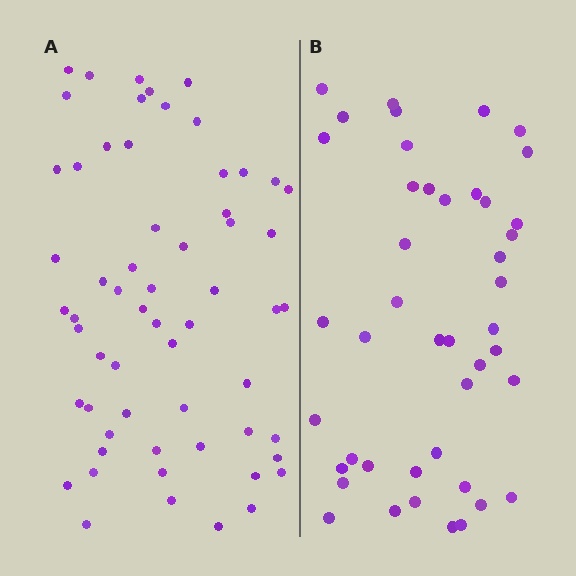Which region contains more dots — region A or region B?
Region A (the left region) has more dots.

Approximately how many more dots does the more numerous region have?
Region A has approximately 15 more dots than region B.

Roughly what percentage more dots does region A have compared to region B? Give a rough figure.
About 35% more.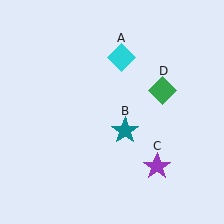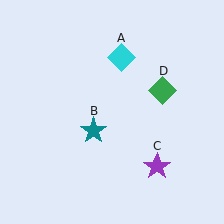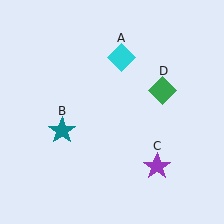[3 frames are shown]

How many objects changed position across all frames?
1 object changed position: teal star (object B).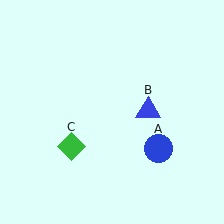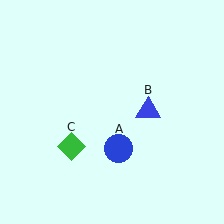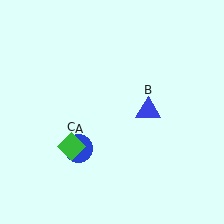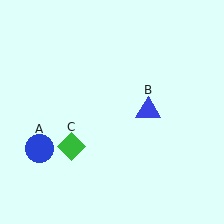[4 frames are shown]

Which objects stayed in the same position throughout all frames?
Blue triangle (object B) and green diamond (object C) remained stationary.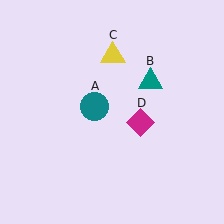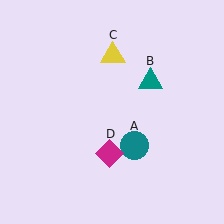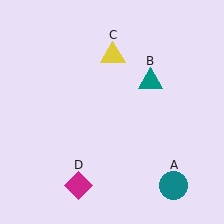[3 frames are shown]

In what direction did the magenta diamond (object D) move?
The magenta diamond (object D) moved down and to the left.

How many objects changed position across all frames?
2 objects changed position: teal circle (object A), magenta diamond (object D).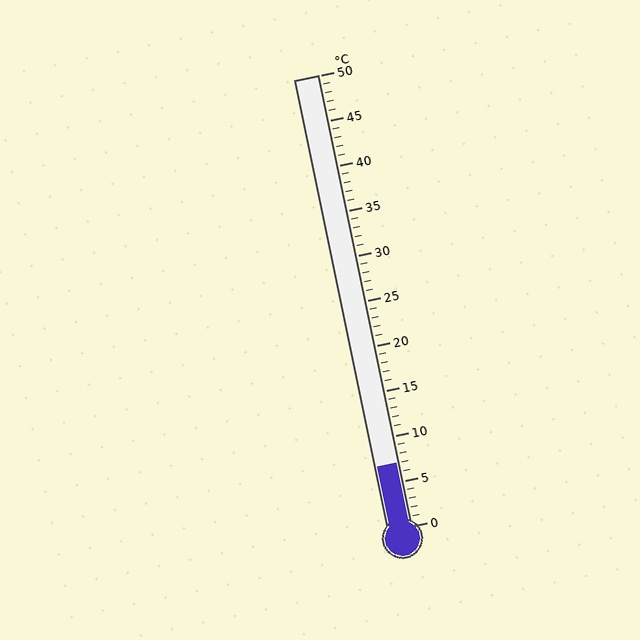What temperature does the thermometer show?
The thermometer shows approximately 7°C.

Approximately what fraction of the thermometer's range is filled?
The thermometer is filled to approximately 15% of its range.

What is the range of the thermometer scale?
The thermometer scale ranges from 0°C to 50°C.